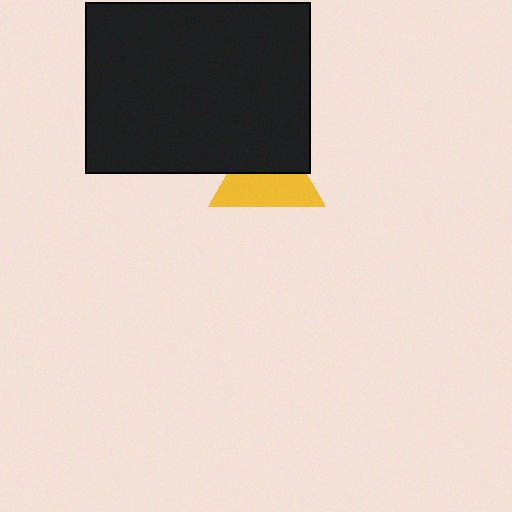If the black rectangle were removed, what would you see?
You would see the complete yellow triangle.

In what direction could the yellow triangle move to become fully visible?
The yellow triangle could move down. That would shift it out from behind the black rectangle entirely.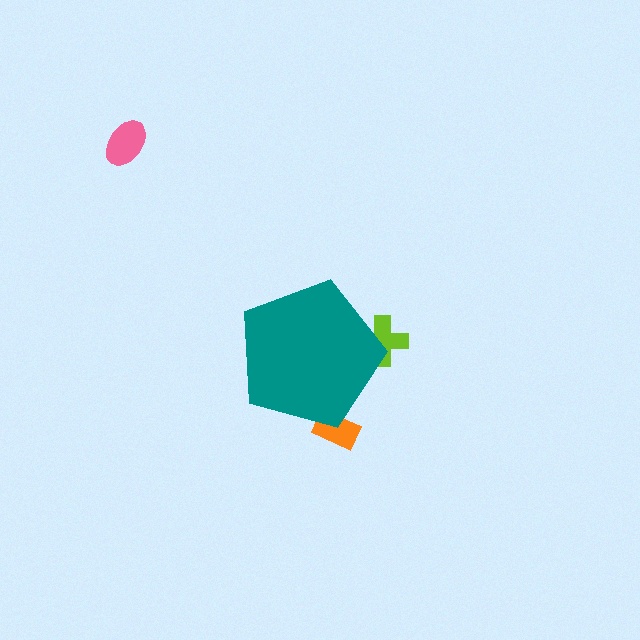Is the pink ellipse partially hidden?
No, the pink ellipse is fully visible.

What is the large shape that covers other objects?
A teal pentagon.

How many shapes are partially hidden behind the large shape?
2 shapes are partially hidden.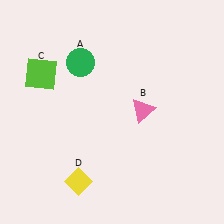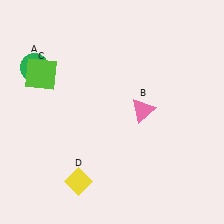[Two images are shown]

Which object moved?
The green circle (A) moved left.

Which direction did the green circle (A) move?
The green circle (A) moved left.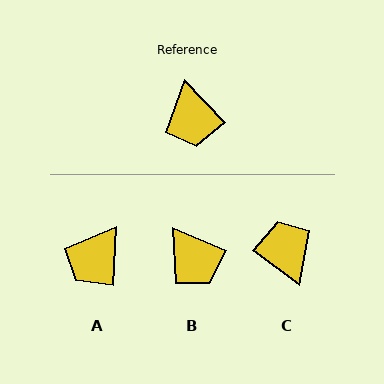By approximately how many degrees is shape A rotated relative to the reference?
Approximately 46 degrees clockwise.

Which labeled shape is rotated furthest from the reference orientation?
C, about 171 degrees away.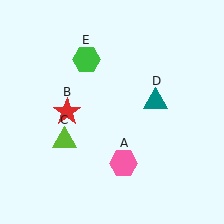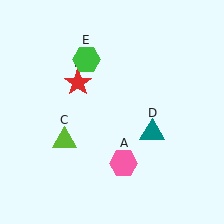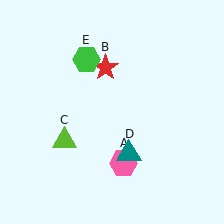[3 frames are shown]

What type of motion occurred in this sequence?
The red star (object B), teal triangle (object D) rotated clockwise around the center of the scene.